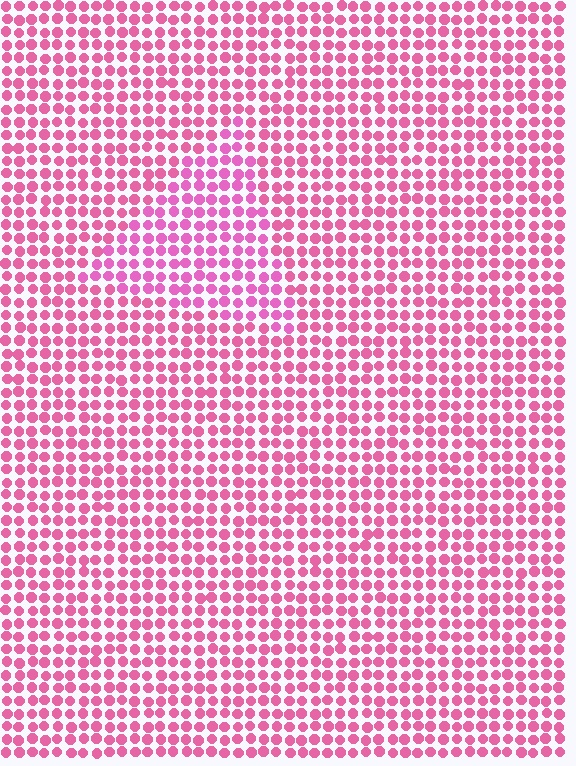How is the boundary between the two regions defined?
The boundary is defined purely by a slight shift in hue (about 16 degrees). Spacing, size, and orientation are identical on both sides.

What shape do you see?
I see a triangle.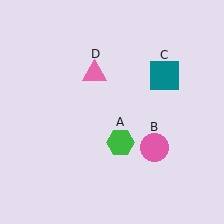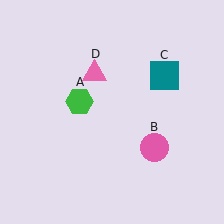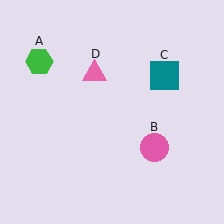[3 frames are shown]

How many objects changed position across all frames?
1 object changed position: green hexagon (object A).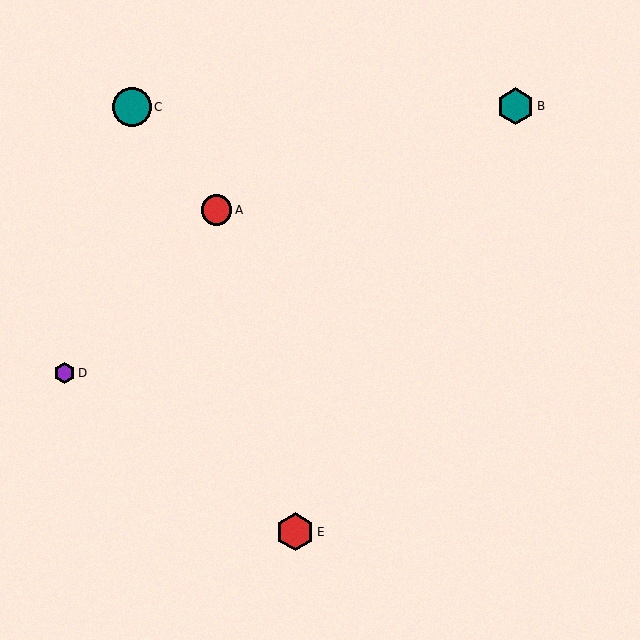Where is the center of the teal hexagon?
The center of the teal hexagon is at (516, 106).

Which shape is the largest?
The teal circle (labeled C) is the largest.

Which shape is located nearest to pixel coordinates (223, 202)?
The red circle (labeled A) at (216, 210) is nearest to that location.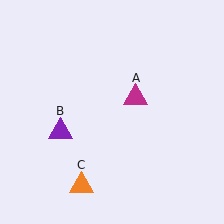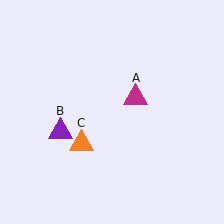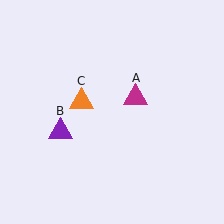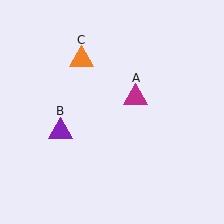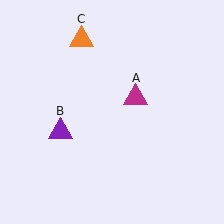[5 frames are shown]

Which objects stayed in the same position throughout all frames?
Magenta triangle (object A) and purple triangle (object B) remained stationary.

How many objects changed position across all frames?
1 object changed position: orange triangle (object C).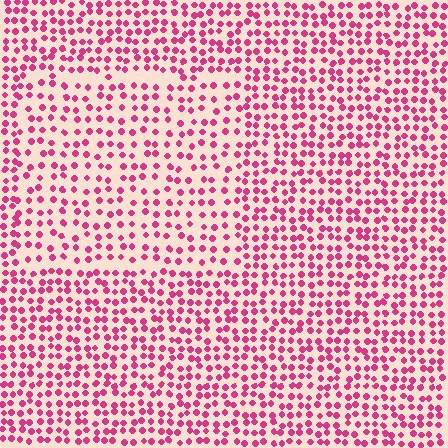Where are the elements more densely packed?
The elements are more densely packed outside the rectangle boundary.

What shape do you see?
I see a rectangle.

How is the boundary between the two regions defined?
The boundary is defined by a change in element density (approximately 1.5x ratio). All elements are the same color, size, and shape.